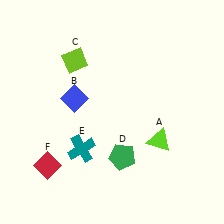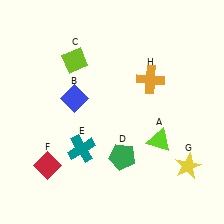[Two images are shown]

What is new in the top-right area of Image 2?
An orange cross (H) was added in the top-right area of Image 2.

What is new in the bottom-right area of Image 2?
A yellow star (G) was added in the bottom-right area of Image 2.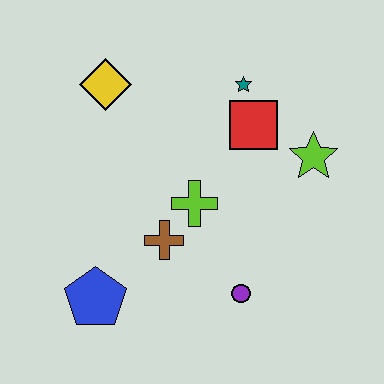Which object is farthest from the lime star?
The blue pentagon is farthest from the lime star.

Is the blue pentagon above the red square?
No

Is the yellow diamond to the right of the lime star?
No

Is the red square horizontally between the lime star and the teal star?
Yes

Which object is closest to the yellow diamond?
The teal star is closest to the yellow diamond.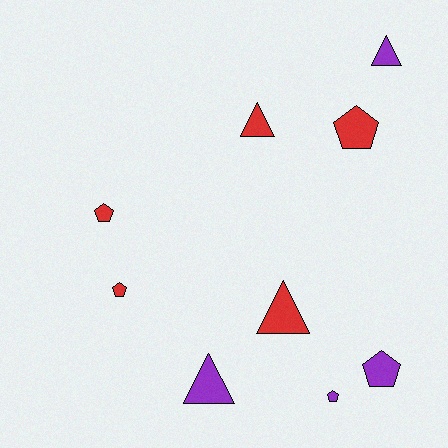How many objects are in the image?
There are 9 objects.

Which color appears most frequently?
Red, with 5 objects.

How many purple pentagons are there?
There are 2 purple pentagons.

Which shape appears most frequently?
Pentagon, with 5 objects.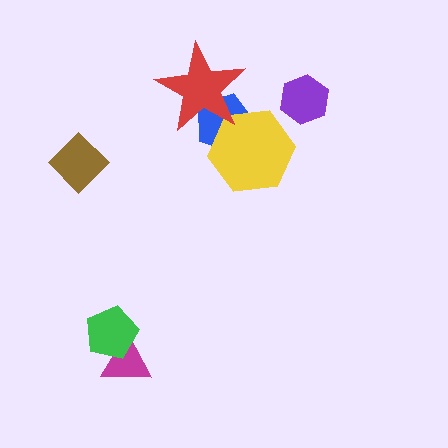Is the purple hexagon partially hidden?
No, no other shape covers it.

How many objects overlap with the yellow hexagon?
2 objects overlap with the yellow hexagon.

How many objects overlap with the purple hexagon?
0 objects overlap with the purple hexagon.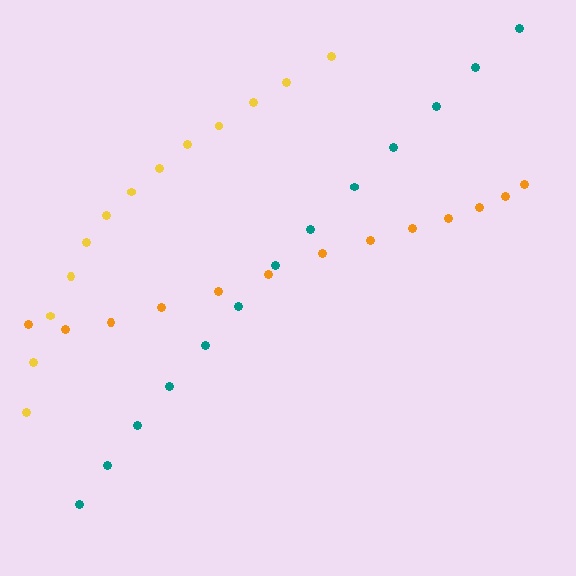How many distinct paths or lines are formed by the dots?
There are 3 distinct paths.